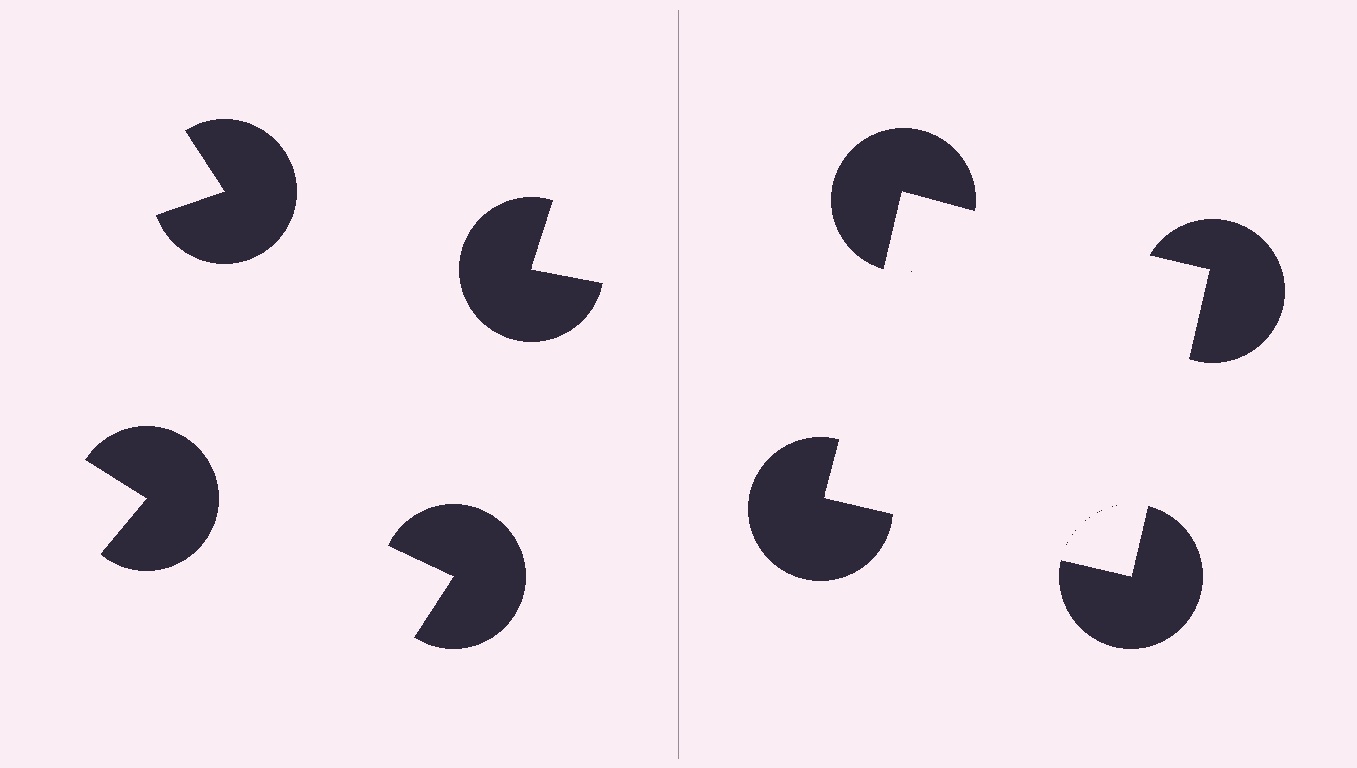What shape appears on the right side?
An illusory square.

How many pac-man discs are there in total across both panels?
8 — 4 on each side.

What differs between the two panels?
The pac-man discs are positioned identically on both sides; only the wedge orientations differ. On the right they align to a square; on the left they are misaligned.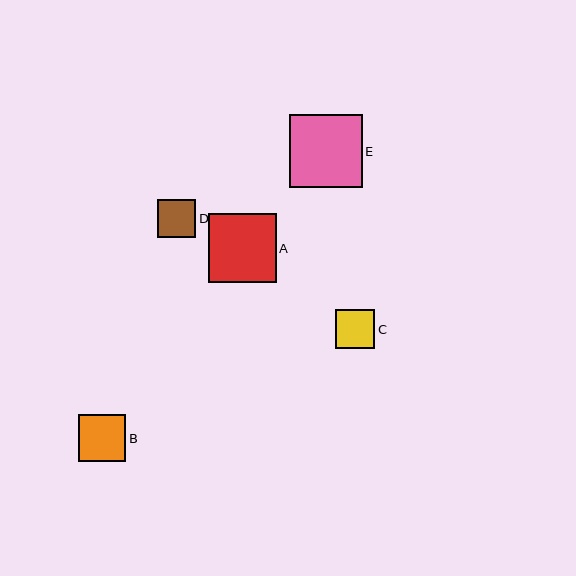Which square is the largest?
Square E is the largest with a size of approximately 73 pixels.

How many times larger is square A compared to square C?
Square A is approximately 1.7 times the size of square C.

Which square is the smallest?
Square D is the smallest with a size of approximately 38 pixels.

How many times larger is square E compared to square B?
Square E is approximately 1.6 times the size of square B.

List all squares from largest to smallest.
From largest to smallest: E, A, B, C, D.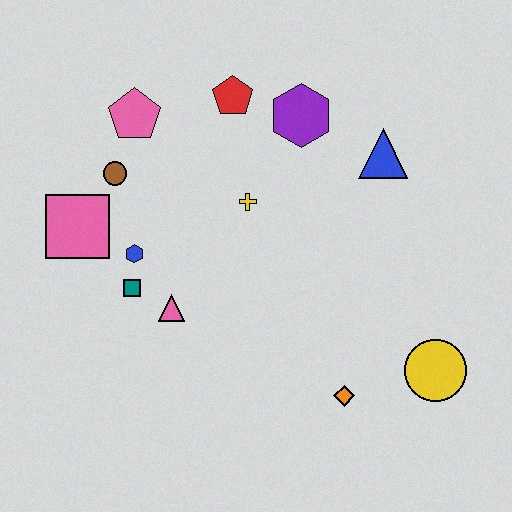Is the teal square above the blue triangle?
No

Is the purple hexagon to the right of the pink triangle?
Yes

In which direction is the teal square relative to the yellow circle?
The teal square is to the left of the yellow circle.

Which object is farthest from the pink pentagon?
The yellow circle is farthest from the pink pentagon.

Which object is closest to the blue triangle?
The purple hexagon is closest to the blue triangle.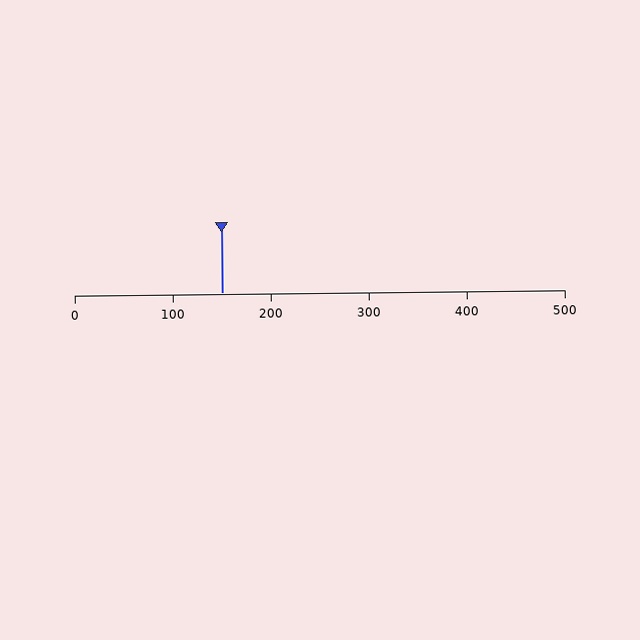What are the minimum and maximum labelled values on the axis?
The axis runs from 0 to 500.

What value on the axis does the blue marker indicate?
The marker indicates approximately 150.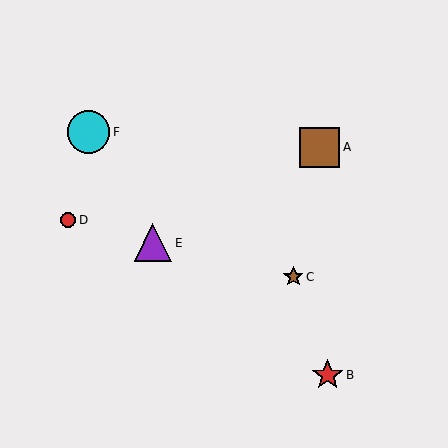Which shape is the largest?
The cyan circle (labeled F) is the largest.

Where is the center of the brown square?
The center of the brown square is at (319, 147).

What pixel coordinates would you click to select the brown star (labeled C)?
Click at (293, 277) to select the brown star C.